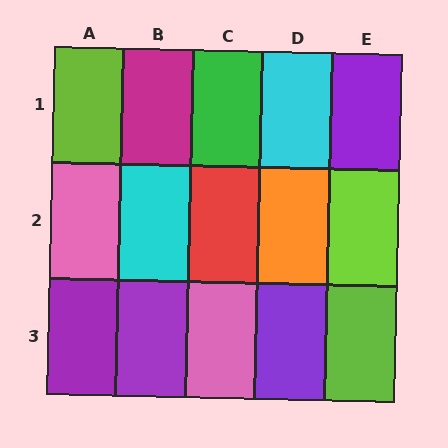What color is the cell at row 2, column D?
Orange.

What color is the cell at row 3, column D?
Purple.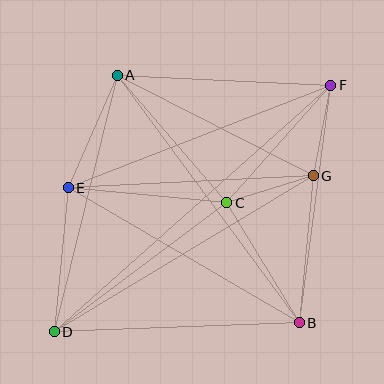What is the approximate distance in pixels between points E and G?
The distance between E and G is approximately 245 pixels.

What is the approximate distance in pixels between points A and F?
The distance between A and F is approximately 214 pixels.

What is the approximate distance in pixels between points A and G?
The distance between A and G is approximately 220 pixels.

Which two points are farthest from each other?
Points D and F are farthest from each other.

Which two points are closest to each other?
Points C and G are closest to each other.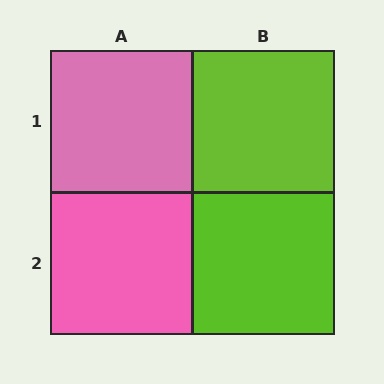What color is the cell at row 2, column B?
Lime.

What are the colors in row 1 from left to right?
Pink, lime.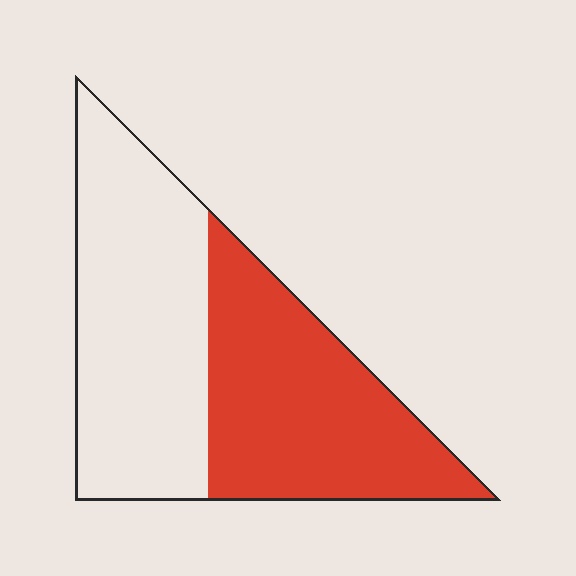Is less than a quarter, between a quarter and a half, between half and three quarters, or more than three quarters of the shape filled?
Between a quarter and a half.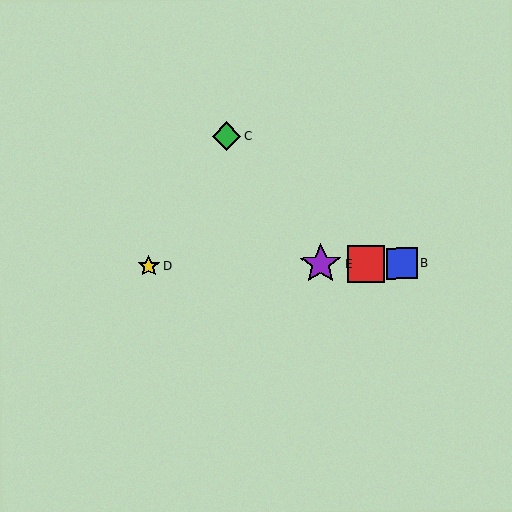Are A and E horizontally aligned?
Yes, both are at y≈264.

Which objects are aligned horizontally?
Objects A, B, D, E are aligned horizontally.